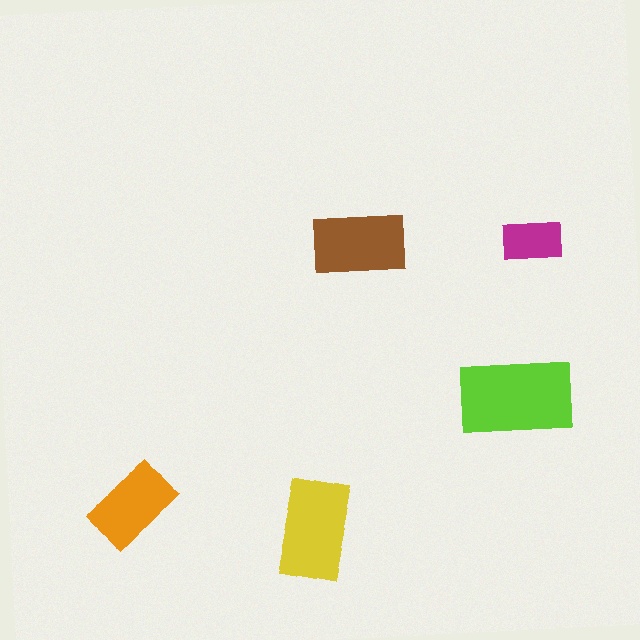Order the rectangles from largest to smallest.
the lime one, the yellow one, the brown one, the orange one, the magenta one.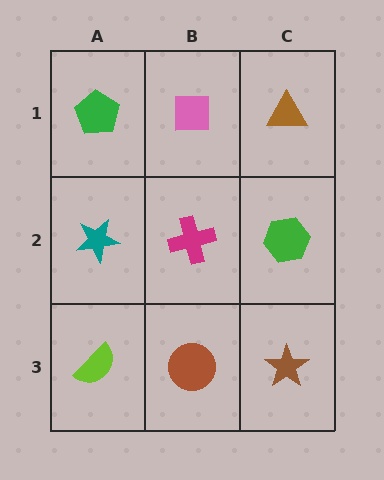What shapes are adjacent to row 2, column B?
A pink square (row 1, column B), a brown circle (row 3, column B), a teal star (row 2, column A), a green hexagon (row 2, column C).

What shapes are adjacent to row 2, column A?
A green pentagon (row 1, column A), a lime semicircle (row 3, column A), a magenta cross (row 2, column B).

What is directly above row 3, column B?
A magenta cross.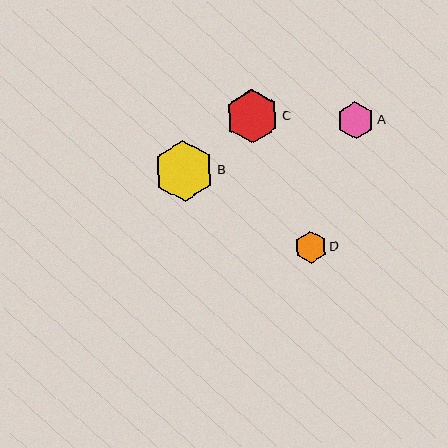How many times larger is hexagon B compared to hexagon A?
Hexagon B is approximately 1.6 times the size of hexagon A.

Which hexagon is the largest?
Hexagon B is the largest with a size of approximately 60 pixels.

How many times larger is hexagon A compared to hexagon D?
Hexagon A is approximately 1.1 times the size of hexagon D.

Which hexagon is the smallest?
Hexagon D is the smallest with a size of approximately 32 pixels.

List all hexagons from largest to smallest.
From largest to smallest: B, C, A, D.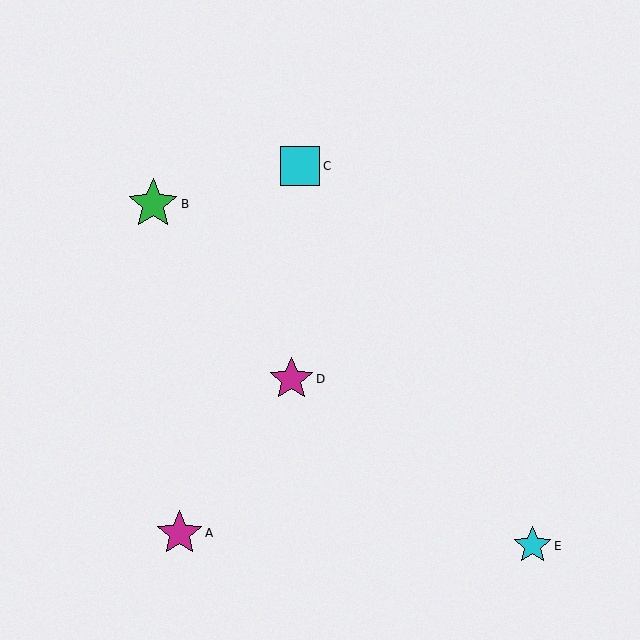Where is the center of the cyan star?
The center of the cyan star is at (533, 546).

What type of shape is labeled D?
Shape D is a magenta star.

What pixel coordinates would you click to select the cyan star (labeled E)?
Click at (533, 546) to select the cyan star E.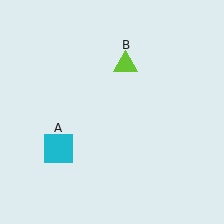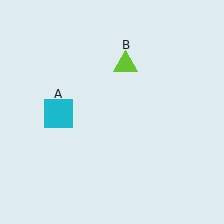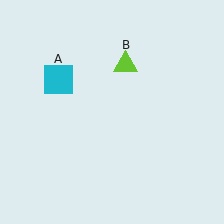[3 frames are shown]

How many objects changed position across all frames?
1 object changed position: cyan square (object A).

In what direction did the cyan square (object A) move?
The cyan square (object A) moved up.